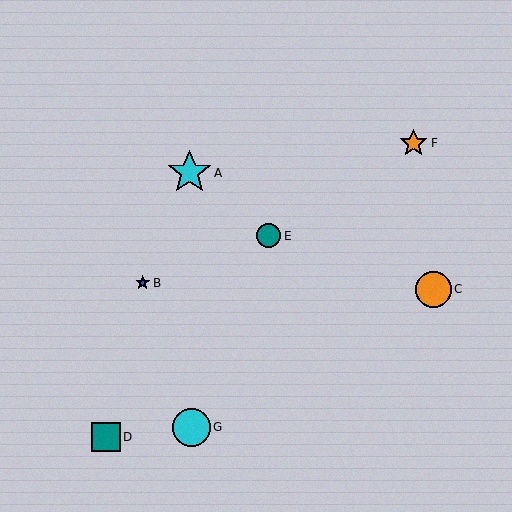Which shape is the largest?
The cyan star (labeled A) is the largest.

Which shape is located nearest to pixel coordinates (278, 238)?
The teal circle (labeled E) at (269, 236) is nearest to that location.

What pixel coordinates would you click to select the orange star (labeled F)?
Click at (414, 143) to select the orange star F.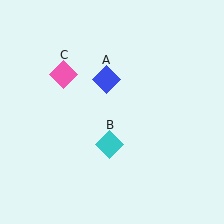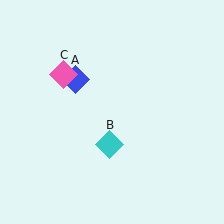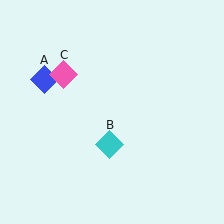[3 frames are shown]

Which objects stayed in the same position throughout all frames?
Cyan diamond (object B) and pink diamond (object C) remained stationary.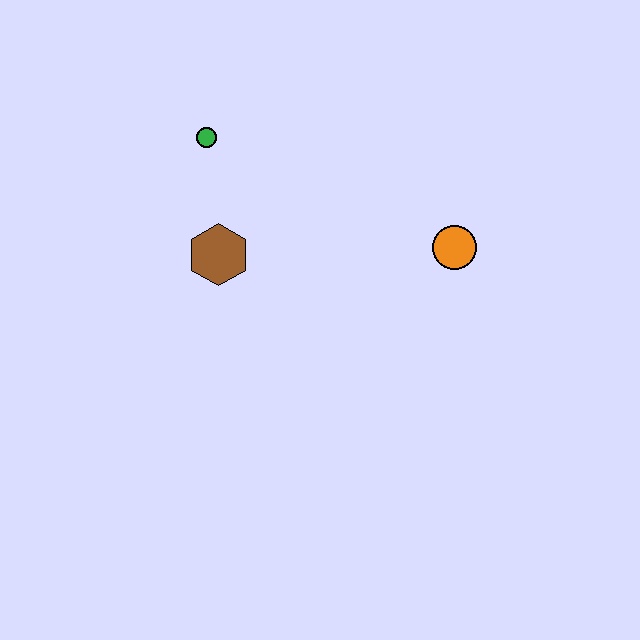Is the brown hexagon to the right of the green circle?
Yes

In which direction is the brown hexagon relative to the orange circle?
The brown hexagon is to the left of the orange circle.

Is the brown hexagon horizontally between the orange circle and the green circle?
Yes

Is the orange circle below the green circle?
Yes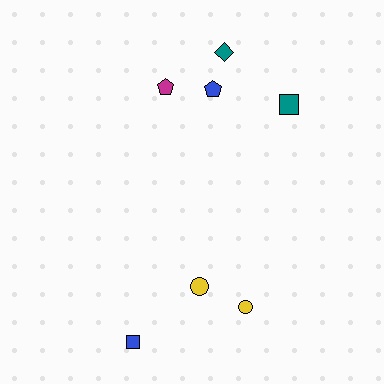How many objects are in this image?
There are 7 objects.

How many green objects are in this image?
There are no green objects.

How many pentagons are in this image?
There are 2 pentagons.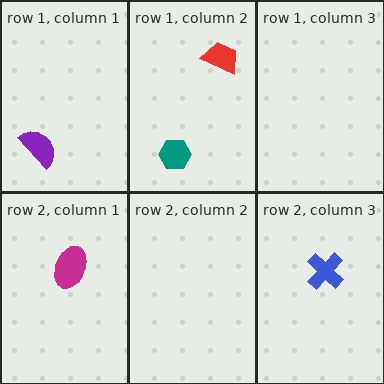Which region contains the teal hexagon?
The row 1, column 2 region.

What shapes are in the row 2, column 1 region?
The magenta ellipse.